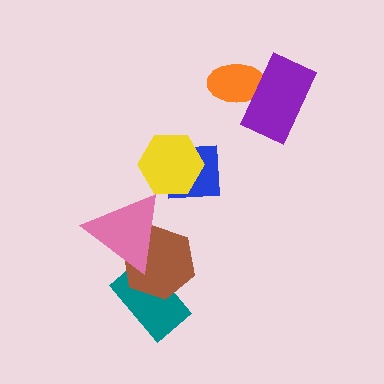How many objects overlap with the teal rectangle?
2 objects overlap with the teal rectangle.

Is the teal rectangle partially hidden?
Yes, it is partially covered by another shape.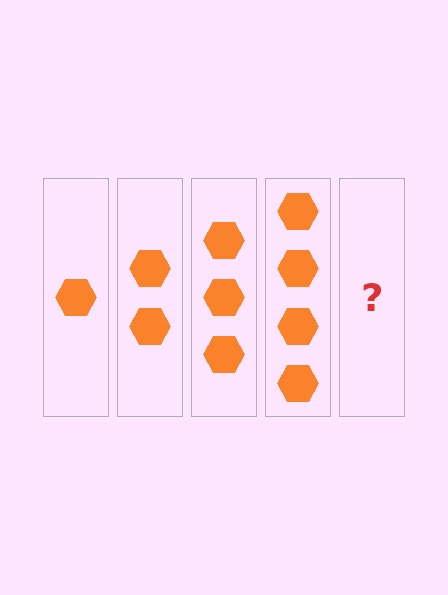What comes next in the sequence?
The next element should be 5 hexagons.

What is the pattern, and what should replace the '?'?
The pattern is that each step adds one more hexagon. The '?' should be 5 hexagons.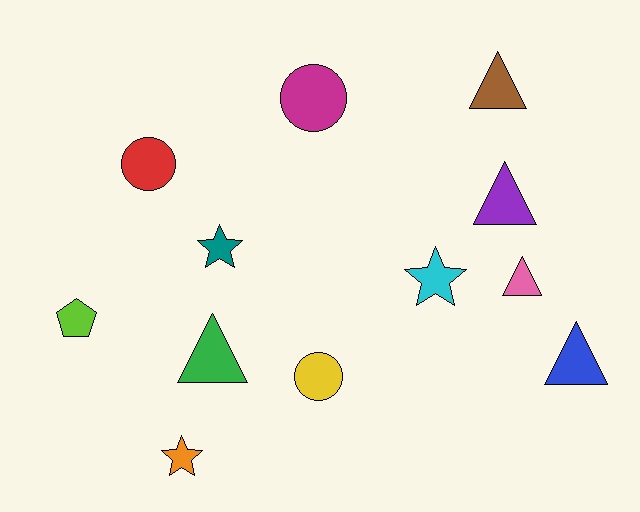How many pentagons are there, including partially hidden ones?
There is 1 pentagon.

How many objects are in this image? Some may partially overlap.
There are 12 objects.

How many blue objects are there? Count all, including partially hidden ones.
There is 1 blue object.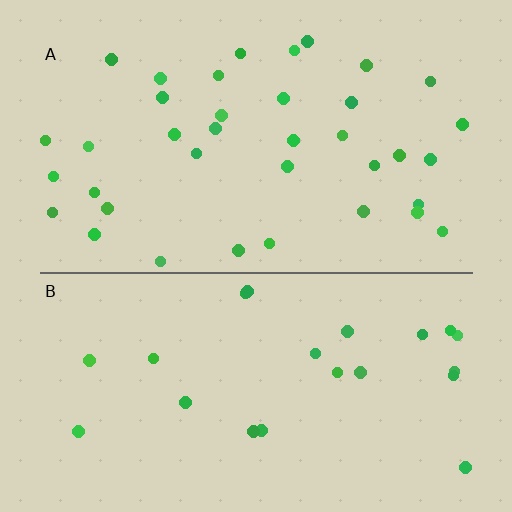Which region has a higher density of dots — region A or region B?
A (the top).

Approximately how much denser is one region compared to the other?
Approximately 1.7× — region A over region B.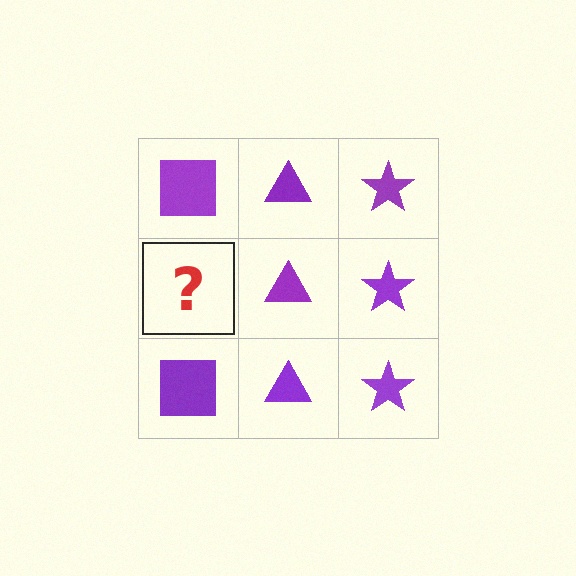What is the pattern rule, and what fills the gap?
The rule is that each column has a consistent shape. The gap should be filled with a purple square.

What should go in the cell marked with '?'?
The missing cell should contain a purple square.